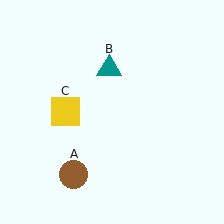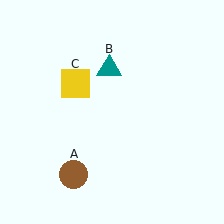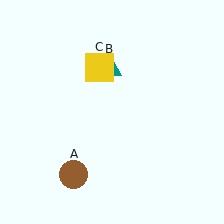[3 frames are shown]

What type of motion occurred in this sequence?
The yellow square (object C) rotated clockwise around the center of the scene.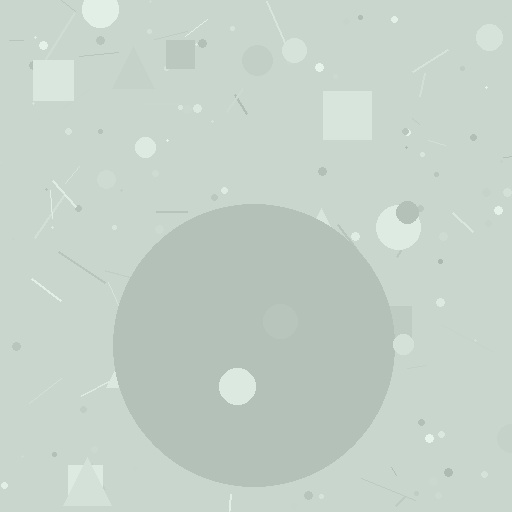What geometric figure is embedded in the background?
A circle is embedded in the background.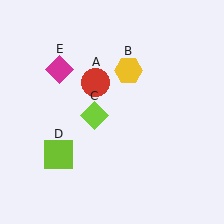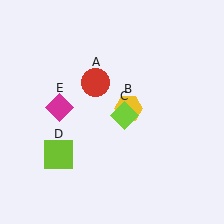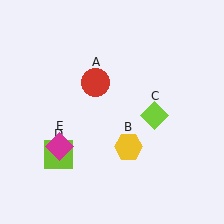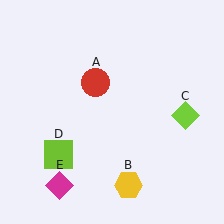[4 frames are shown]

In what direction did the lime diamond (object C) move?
The lime diamond (object C) moved right.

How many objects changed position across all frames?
3 objects changed position: yellow hexagon (object B), lime diamond (object C), magenta diamond (object E).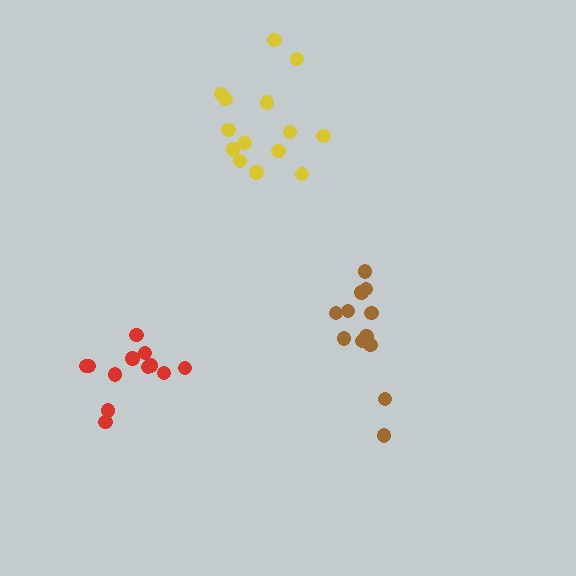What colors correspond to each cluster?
The clusters are colored: brown, yellow, red.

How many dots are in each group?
Group 1: 12 dots, Group 2: 14 dots, Group 3: 12 dots (38 total).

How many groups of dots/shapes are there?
There are 3 groups.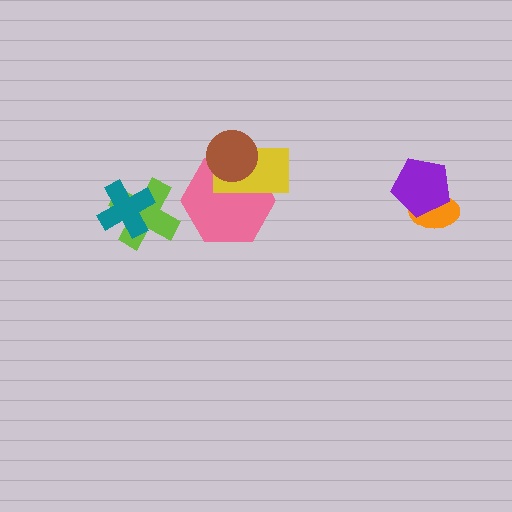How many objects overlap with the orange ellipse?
1 object overlaps with the orange ellipse.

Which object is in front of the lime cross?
The teal cross is in front of the lime cross.